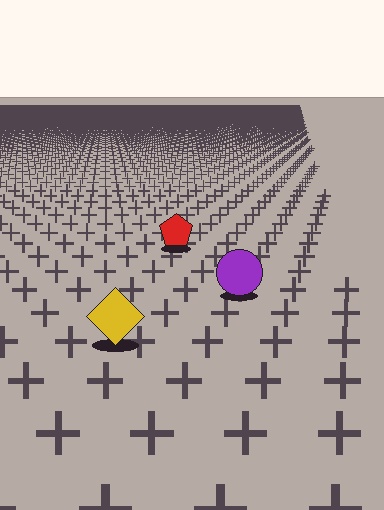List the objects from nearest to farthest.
From nearest to farthest: the yellow diamond, the purple circle, the red pentagon.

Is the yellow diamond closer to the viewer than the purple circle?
Yes. The yellow diamond is closer — you can tell from the texture gradient: the ground texture is coarser near it.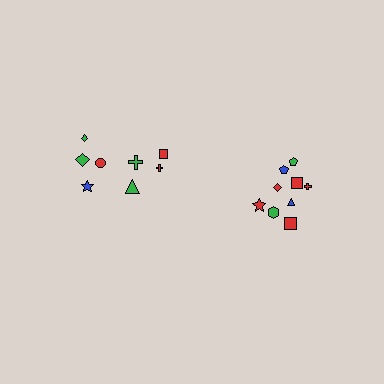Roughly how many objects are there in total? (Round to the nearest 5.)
Roughly 15 objects in total.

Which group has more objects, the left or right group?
The right group.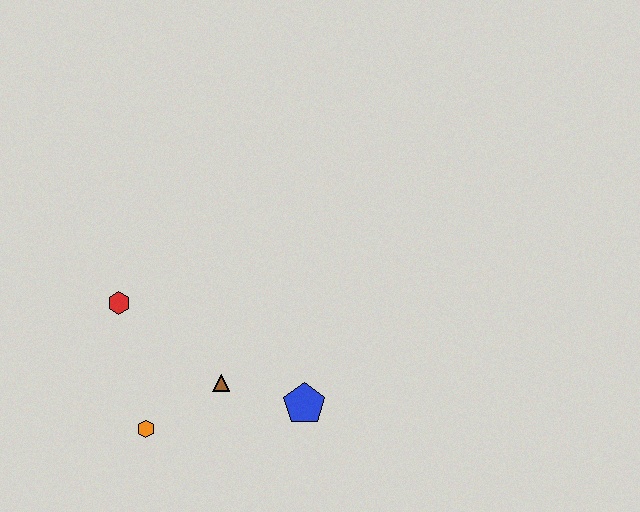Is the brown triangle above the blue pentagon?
Yes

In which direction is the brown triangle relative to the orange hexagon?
The brown triangle is to the right of the orange hexagon.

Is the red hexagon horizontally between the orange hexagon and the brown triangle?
No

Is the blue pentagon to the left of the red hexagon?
No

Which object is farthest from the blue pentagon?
The red hexagon is farthest from the blue pentagon.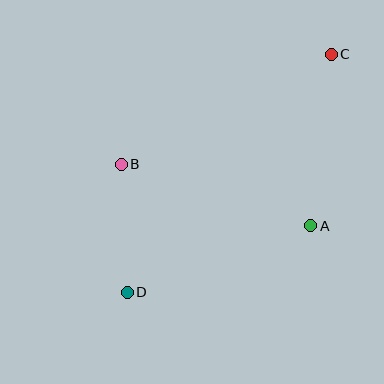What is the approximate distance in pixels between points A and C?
The distance between A and C is approximately 173 pixels.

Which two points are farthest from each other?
Points C and D are farthest from each other.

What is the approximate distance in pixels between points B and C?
The distance between B and C is approximately 237 pixels.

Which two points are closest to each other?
Points B and D are closest to each other.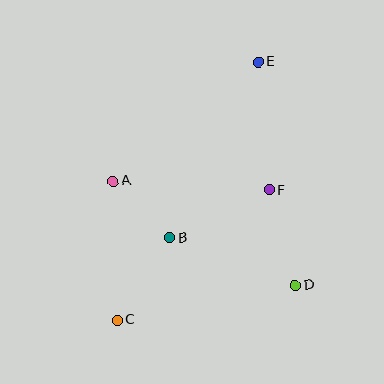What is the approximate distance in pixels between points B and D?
The distance between B and D is approximately 134 pixels.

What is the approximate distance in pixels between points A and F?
The distance between A and F is approximately 156 pixels.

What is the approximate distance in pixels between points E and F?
The distance between E and F is approximately 129 pixels.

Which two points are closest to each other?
Points A and B are closest to each other.